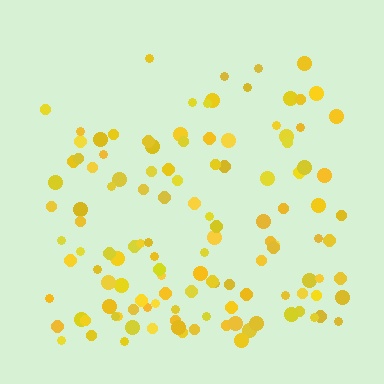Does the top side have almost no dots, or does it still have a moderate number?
Still a moderate number, just noticeably fewer than the bottom.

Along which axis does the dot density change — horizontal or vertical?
Vertical.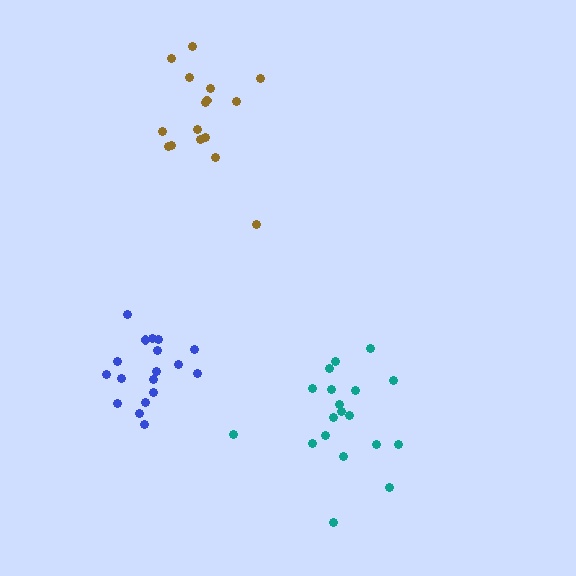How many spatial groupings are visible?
There are 3 spatial groupings.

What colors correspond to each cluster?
The clusters are colored: blue, teal, brown.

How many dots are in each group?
Group 1: 18 dots, Group 2: 19 dots, Group 3: 16 dots (53 total).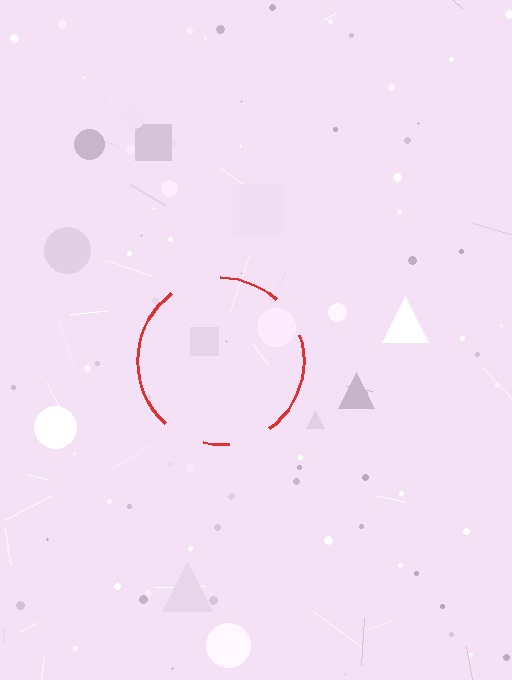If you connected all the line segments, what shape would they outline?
They would outline a circle.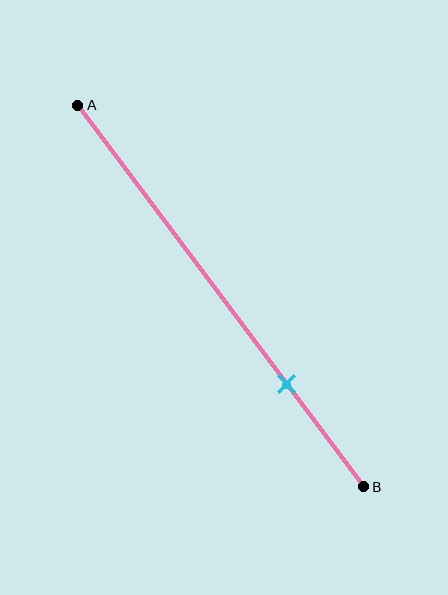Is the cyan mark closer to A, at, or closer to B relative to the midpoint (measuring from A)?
The cyan mark is closer to point B than the midpoint of segment AB.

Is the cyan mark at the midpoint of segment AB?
No, the mark is at about 75% from A, not at the 50% midpoint.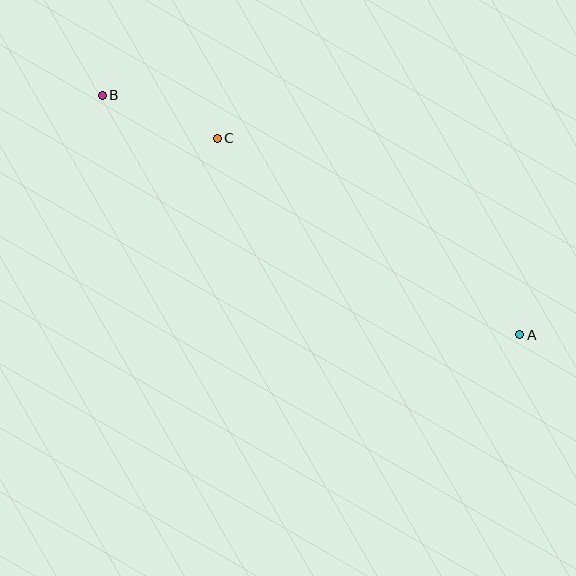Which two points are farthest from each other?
Points A and B are farthest from each other.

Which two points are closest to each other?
Points B and C are closest to each other.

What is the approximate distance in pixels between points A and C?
The distance between A and C is approximately 361 pixels.